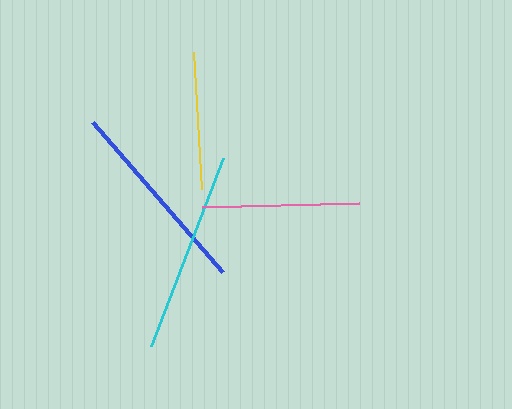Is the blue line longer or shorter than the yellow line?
The blue line is longer than the yellow line.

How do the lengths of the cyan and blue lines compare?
The cyan and blue lines are approximately the same length.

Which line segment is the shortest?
The yellow line is the shortest at approximately 137 pixels.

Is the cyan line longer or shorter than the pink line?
The cyan line is longer than the pink line.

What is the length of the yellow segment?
The yellow segment is approximately 137 pixels long.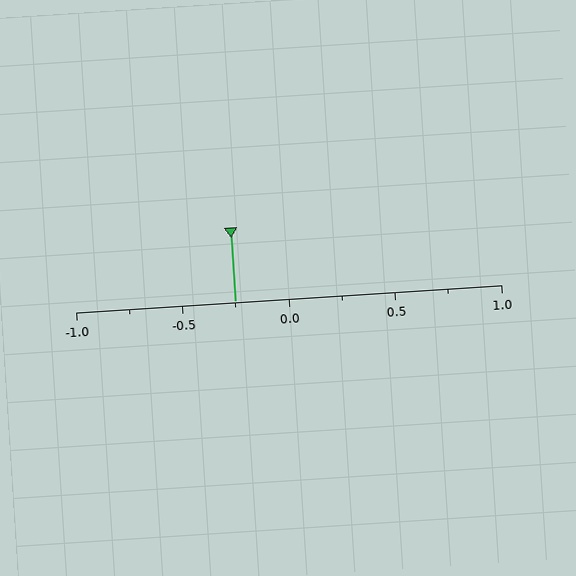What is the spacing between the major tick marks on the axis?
The major ticks are spaced 0.5 apart.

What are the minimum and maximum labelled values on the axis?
The axis runs from -1.0 to 1.0.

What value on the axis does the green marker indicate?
The marker indicates approximately -0.25.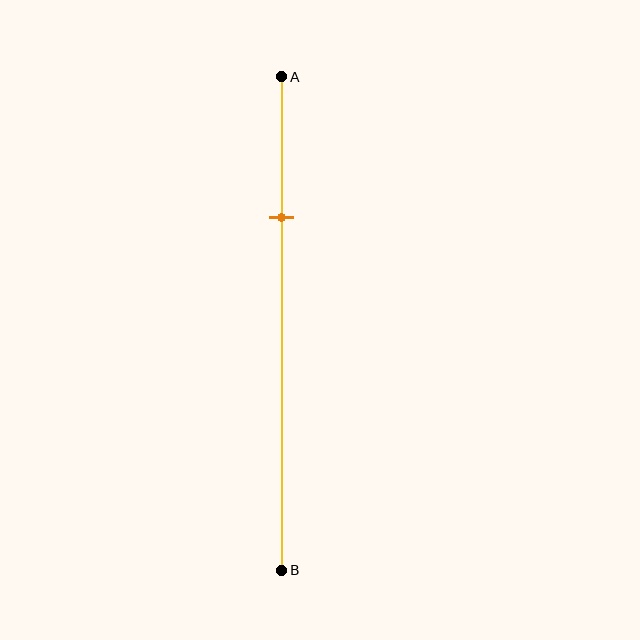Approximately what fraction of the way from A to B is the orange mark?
The orange mark is approximately 30% of the way from A to B.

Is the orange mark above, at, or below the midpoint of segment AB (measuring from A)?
The orange mark is above the midpoint of segment AB.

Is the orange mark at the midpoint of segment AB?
No, the mark is at about 30% from A, not at the 50% midpoint.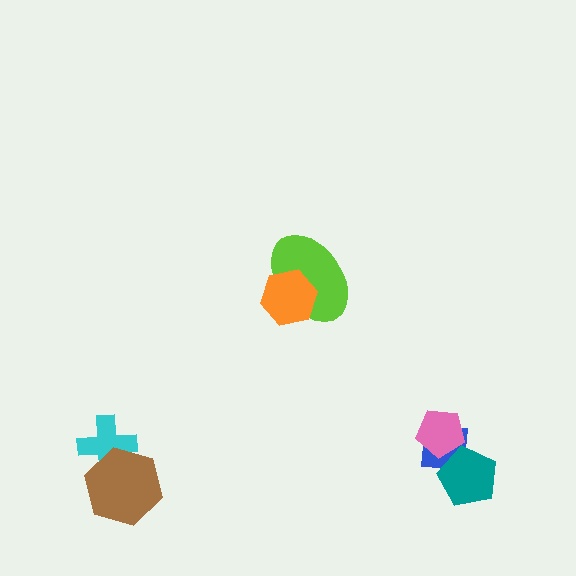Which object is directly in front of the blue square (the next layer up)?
The pink pentagon is directly in front of the blue square.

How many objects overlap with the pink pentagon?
1 object overlaps with the pink pentagon.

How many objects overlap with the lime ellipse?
1 object overlaps with the lime ellipse.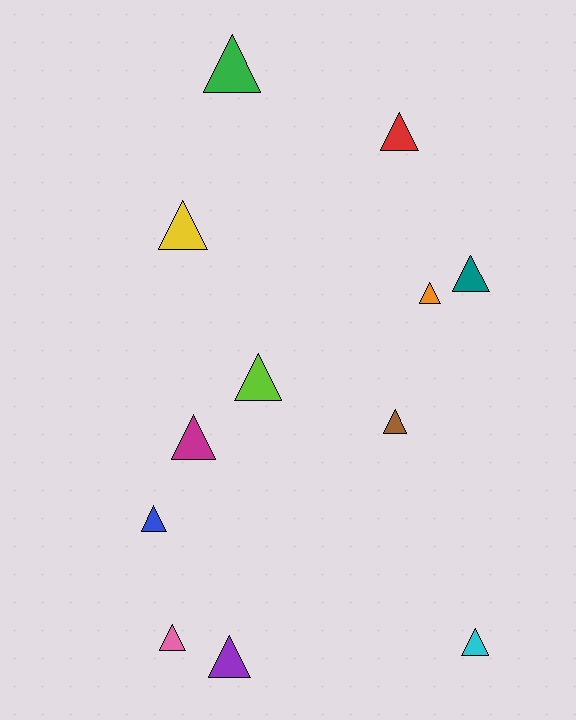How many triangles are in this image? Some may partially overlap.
There are 12 triangles.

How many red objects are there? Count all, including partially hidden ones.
There is 1 red object.